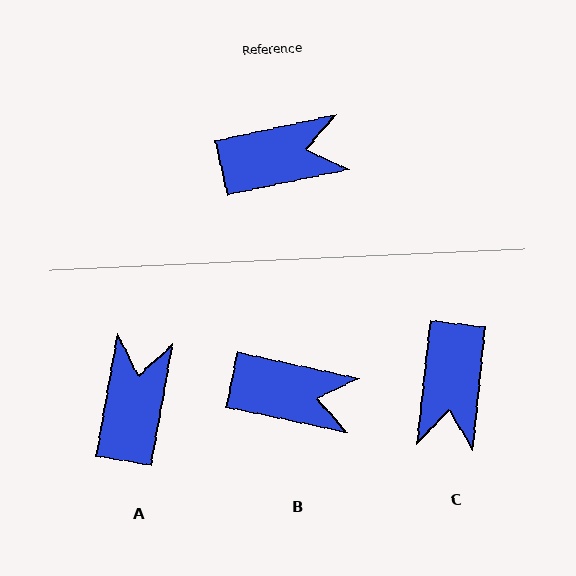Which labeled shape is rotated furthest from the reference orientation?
C, about 108 degrees away.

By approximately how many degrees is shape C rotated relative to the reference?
Approximately 108 degrees clockwise.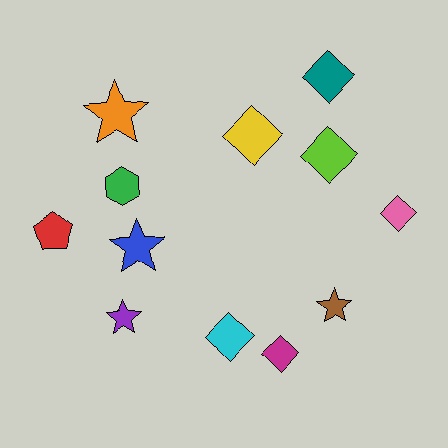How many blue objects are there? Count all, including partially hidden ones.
There is 1 blue object.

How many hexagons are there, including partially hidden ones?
There is 1 hexagon.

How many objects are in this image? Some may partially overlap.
There are 12 objects.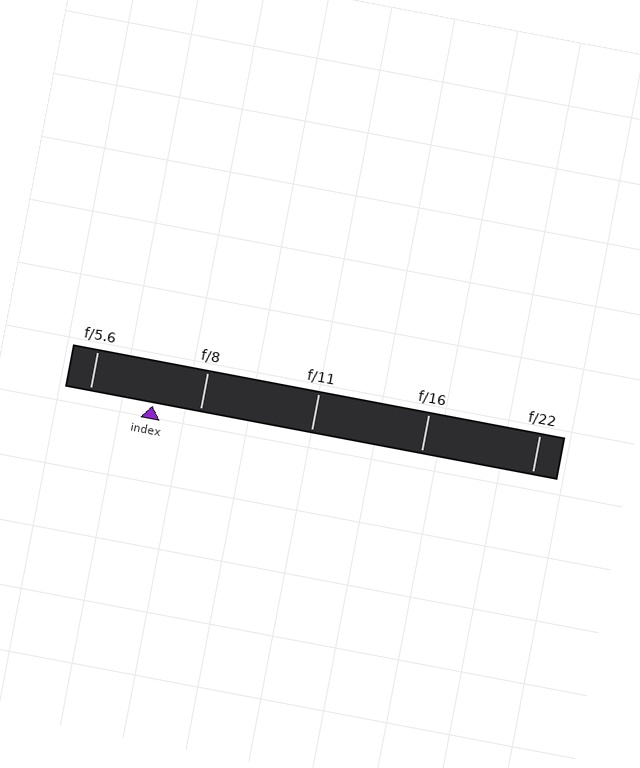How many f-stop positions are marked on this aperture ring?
There are 5 f-stop positions marked.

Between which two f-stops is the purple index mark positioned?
The index mark is between f/5.6 and f/8.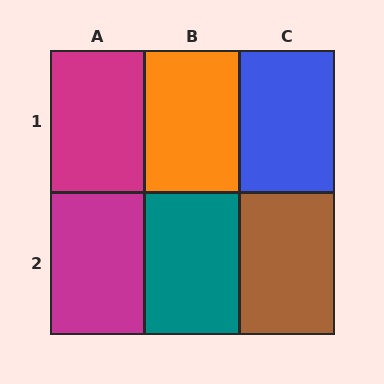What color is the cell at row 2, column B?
Teal.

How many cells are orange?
1 cell is orange.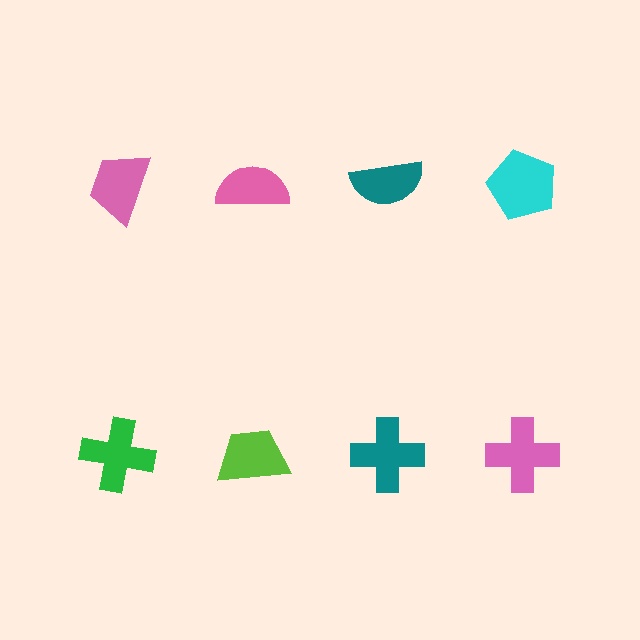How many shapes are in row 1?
4 shapes.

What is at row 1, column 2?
A pink semicircle.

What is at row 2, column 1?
A green cross.